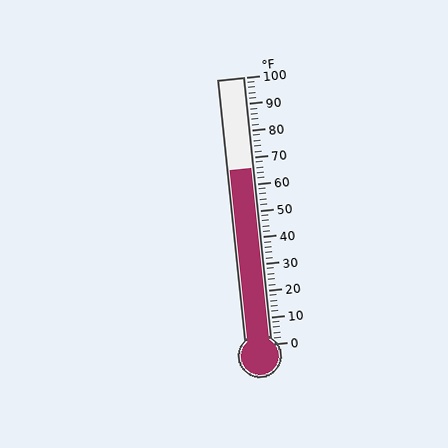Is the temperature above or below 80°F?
The temperature is below 80°F.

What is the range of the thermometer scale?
The thermometer scale ranges from 0°F to 100°F.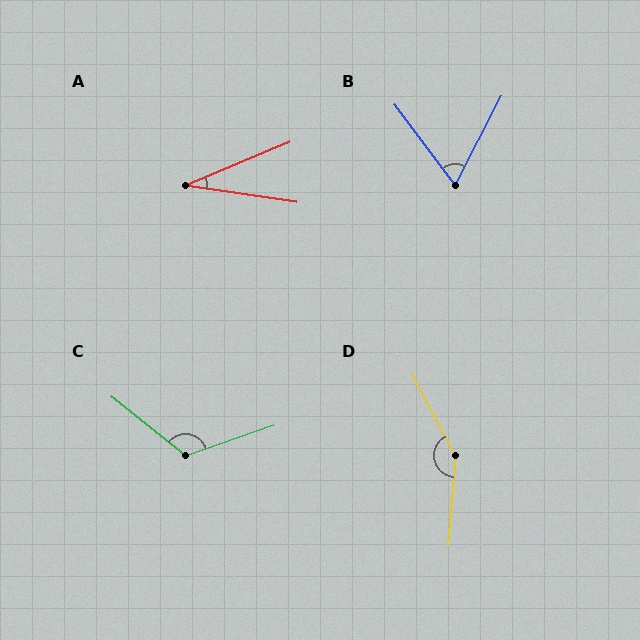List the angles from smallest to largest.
A (31°), B (65°), C (122°), D (148°).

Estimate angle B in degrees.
Approximately 65 degrees.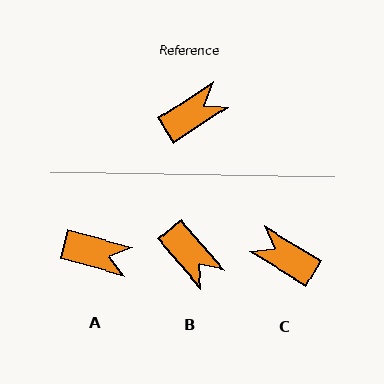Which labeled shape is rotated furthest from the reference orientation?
C, about 115 degrees away.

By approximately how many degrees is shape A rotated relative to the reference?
Approximately 49 degrees clockwise.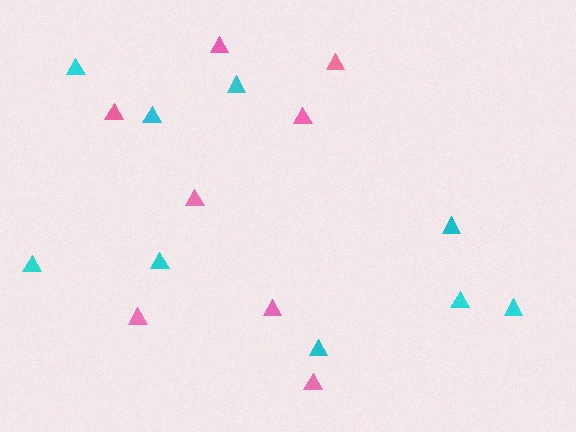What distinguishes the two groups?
There are 2 groups: one group of cyan triangles (9) and one group of pink triangles (8).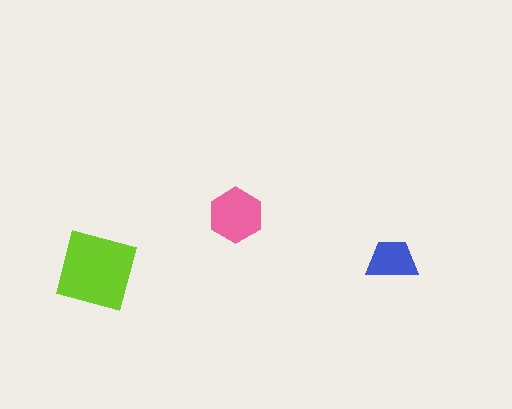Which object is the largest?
The lime square.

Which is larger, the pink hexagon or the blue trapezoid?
The pink hexagon.